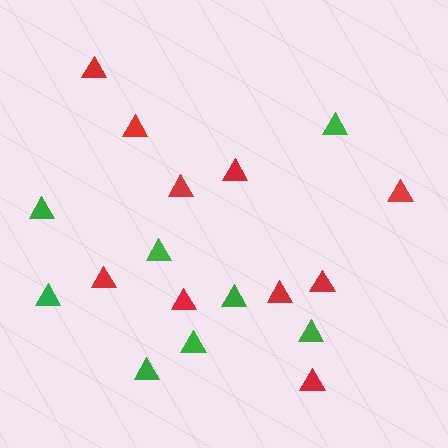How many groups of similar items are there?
There are 2 groups: one group of red triangles (10) and one group of green triangles (8).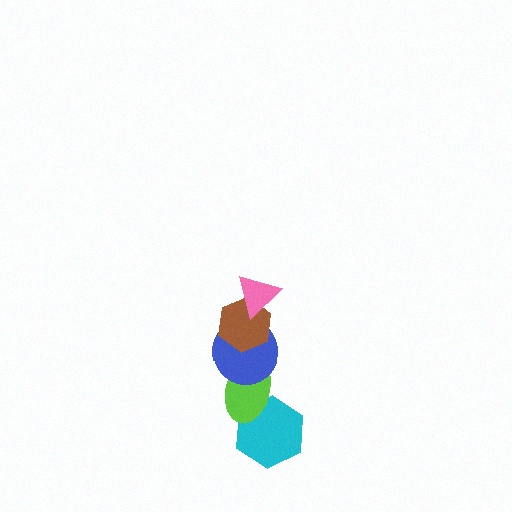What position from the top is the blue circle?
The blue circle is 3rd from the top.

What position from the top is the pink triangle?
The pink triangle is 1st from the top.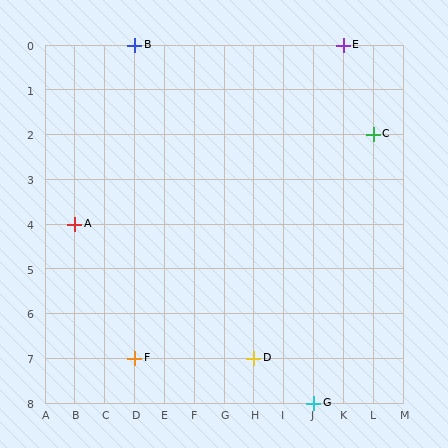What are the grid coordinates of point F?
Point F is at grid coordinates (D, 7).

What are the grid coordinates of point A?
Point A is at grid coordinates (B, 4).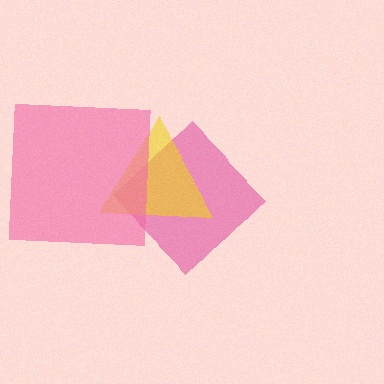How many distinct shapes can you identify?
There are 3 distinct shapes: a magenta diamond, a yellow triangle, a pink square.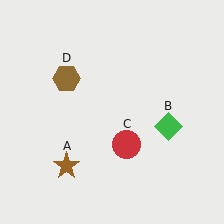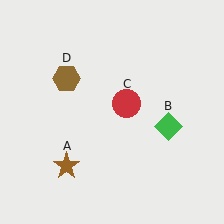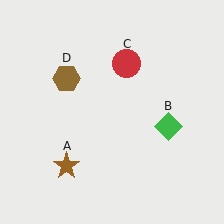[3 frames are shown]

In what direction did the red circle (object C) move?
The red circle (object C) moved up.